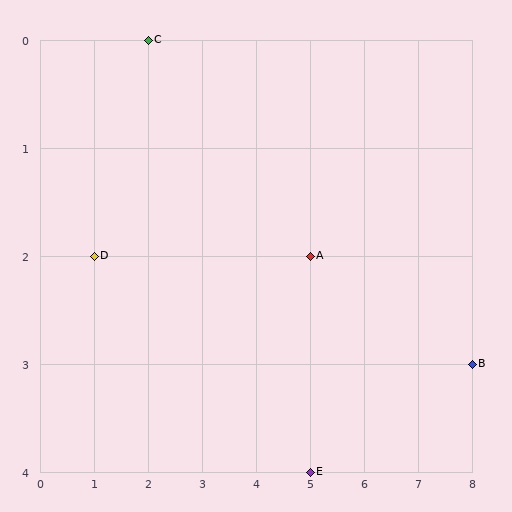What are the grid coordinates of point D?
Point D is at grid coordinates (1, 2).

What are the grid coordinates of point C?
Point C is at grid coordinates (2, 0).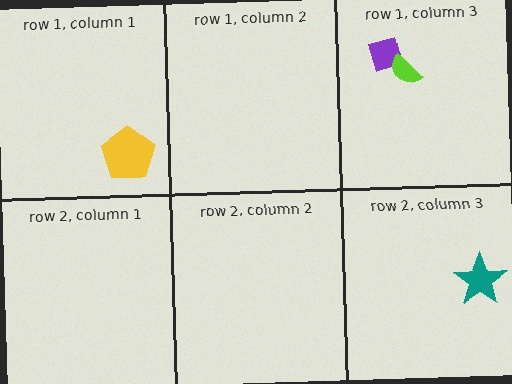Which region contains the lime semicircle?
The row 1, column 3 region.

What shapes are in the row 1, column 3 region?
The purple diamond, the lime semicircle.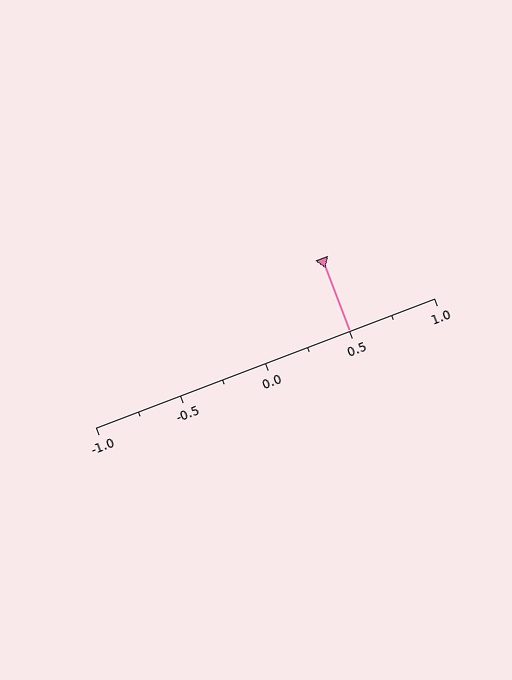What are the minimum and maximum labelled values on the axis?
The axis runs from -1.0 to 1.0.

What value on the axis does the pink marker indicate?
The marker indicates approximately 0.5.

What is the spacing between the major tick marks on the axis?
The major ticks are spaced 0.5 apart.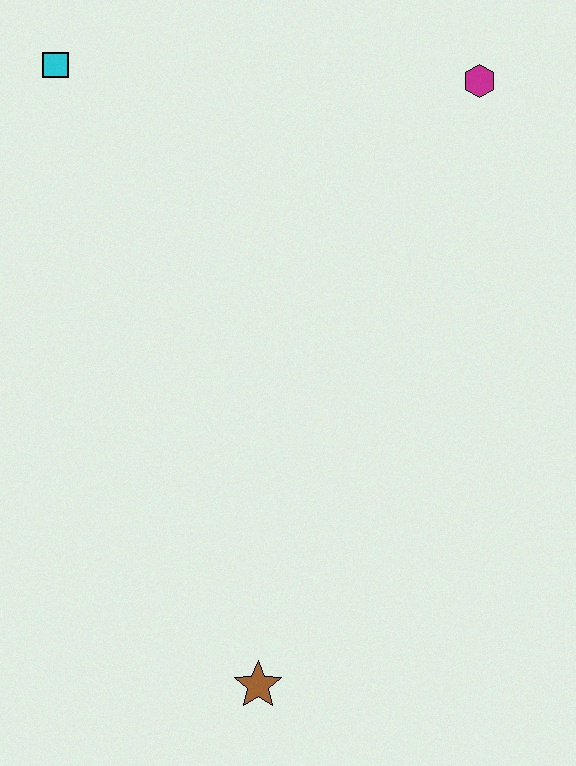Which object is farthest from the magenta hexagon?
The brown star is farthest from the magenta hexagon.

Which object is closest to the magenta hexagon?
The cyan square is closest to the magenta hexagon.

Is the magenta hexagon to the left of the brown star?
No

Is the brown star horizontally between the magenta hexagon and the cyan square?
Yes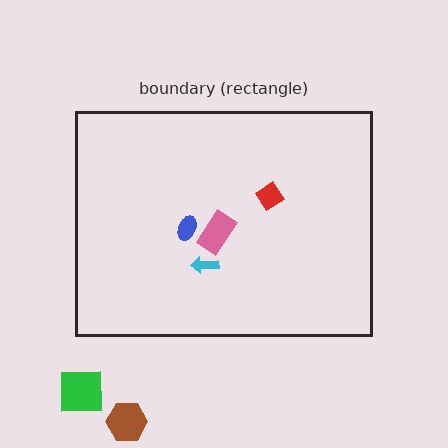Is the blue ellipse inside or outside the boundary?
Inside.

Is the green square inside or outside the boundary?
Outside.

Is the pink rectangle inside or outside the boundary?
Inside.